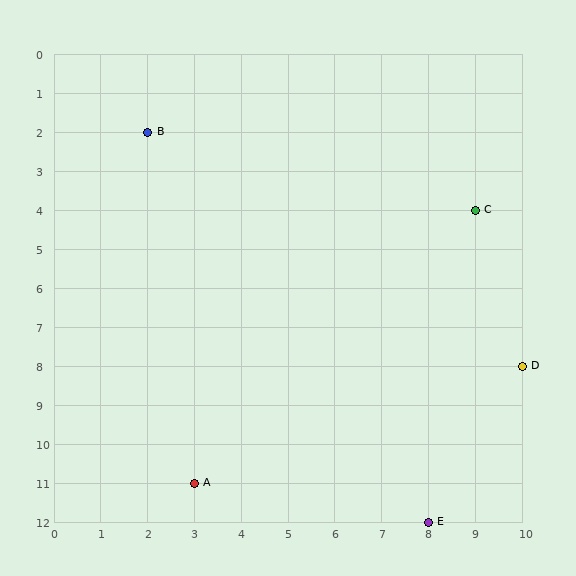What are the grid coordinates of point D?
Point D is at grid coordinates (10, 8).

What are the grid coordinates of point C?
Point C is at grid coordinates (9, 4).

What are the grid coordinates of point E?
Point E is at grid coordinates (8, 12).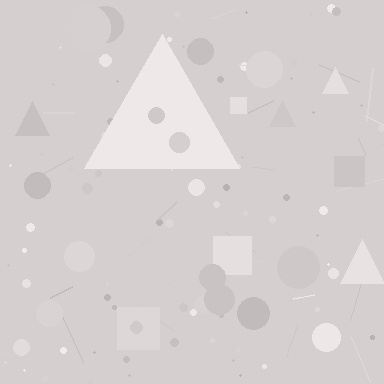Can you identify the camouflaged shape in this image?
The camouflaged shape is a triangle.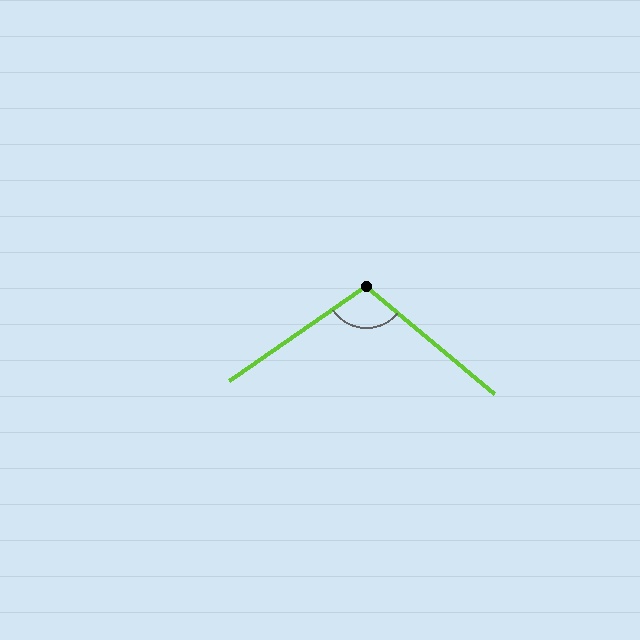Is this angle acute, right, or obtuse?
It is obtuse.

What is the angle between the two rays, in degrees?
Approximately 106 degrees.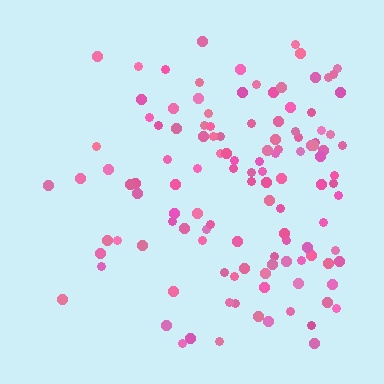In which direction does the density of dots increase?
From left to right, with the right side densest.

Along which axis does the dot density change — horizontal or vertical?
Horizontal.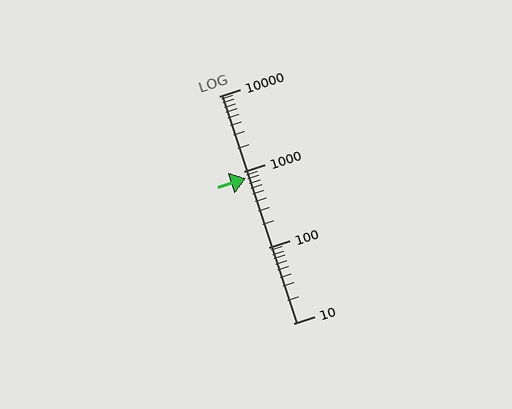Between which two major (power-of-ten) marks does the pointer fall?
The pointer is between 100 and 1000.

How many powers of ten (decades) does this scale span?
The scale spans 3 decades, from 10 to 10000.